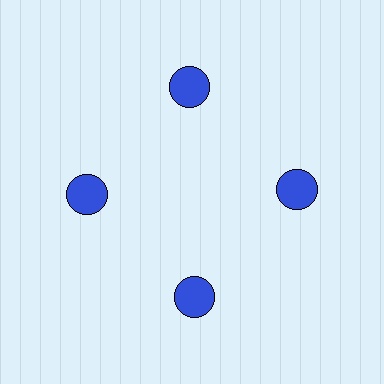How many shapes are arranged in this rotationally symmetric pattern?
There are 4 shapes, arranged in 4 groups of 1.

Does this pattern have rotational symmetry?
Yes, this pattern has 4-fold rotational symmetry. It looks the same after rotating 90 degrees around the center.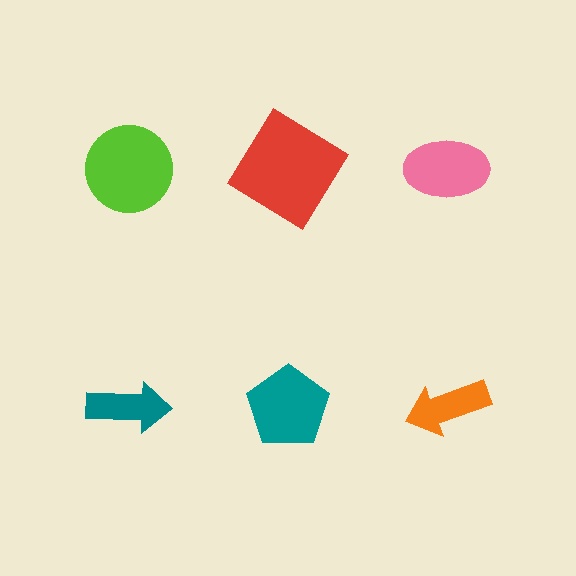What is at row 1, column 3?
A pink ellipse.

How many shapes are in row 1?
3 shapes.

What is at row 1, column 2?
A red diamond.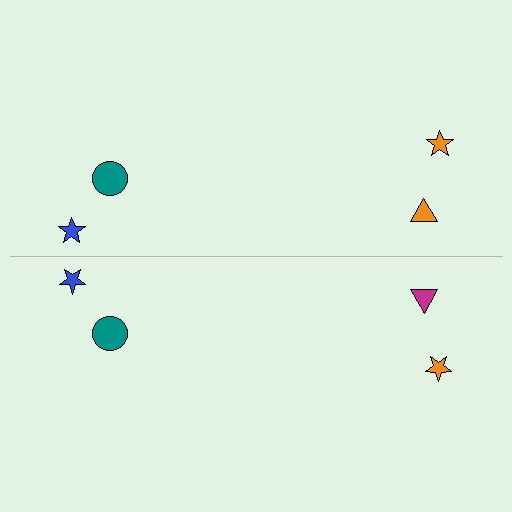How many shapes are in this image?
There are 8 shapes in this image.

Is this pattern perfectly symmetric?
No, the pattern is not perfectly symmetric. The magenta triangle on the bottom side breaks the symmetry — its mirror counterpart is orange.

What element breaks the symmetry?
The magenta triangle on the bottom side breaks the symmetry — its mirror counterpart is orange.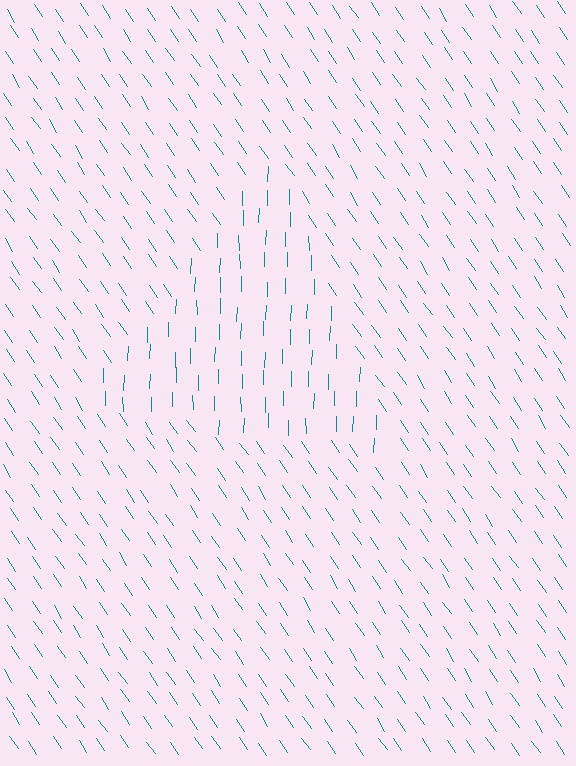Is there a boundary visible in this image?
Yes, there is a texture boundary formed by a change in line orientation.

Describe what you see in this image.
The image is filled with small teal line segments. A triangle region in the image has lines oriented differently from the surrounding lines, creating a visible texture boundary.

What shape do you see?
I see a triangle.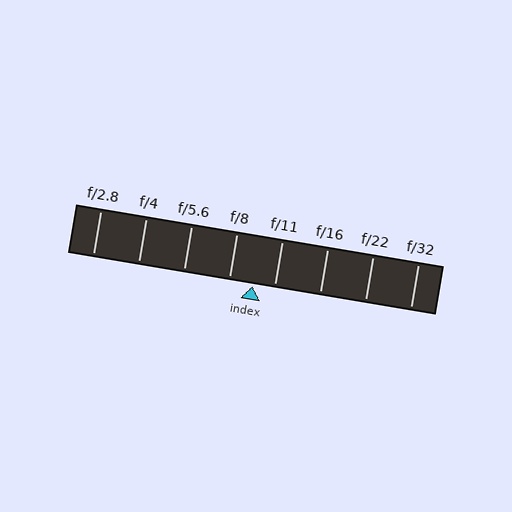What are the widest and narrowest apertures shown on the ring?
The widest aperture shown is f/2.8 and the narrowest is f/32.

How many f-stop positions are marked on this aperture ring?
There are 8 f-stop positions marked.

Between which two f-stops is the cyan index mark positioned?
The index mark is between f/8 and f/11.